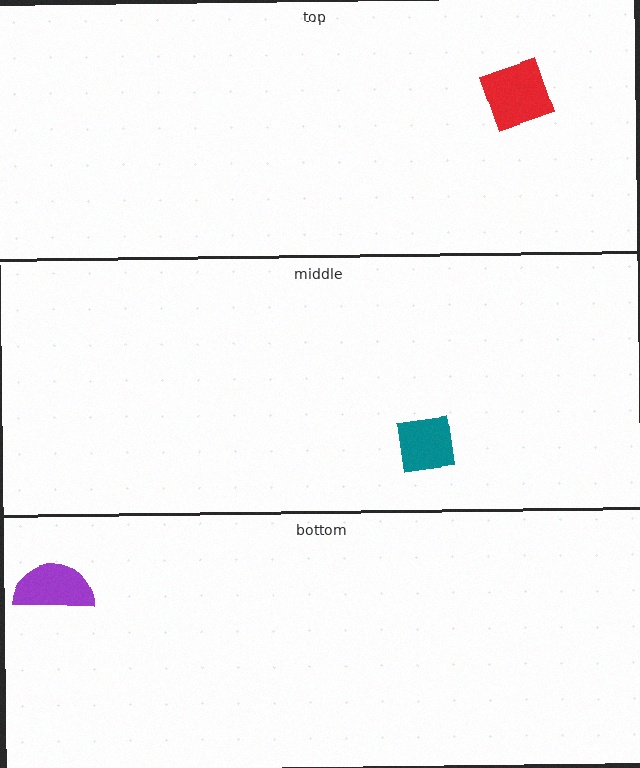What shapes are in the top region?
The red square.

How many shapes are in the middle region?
1.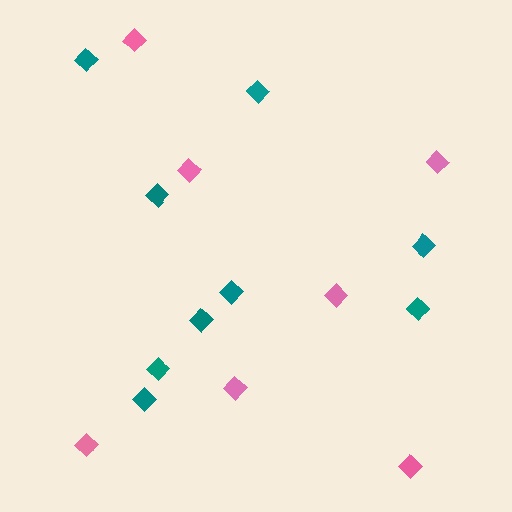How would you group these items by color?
There are 2 groups: one group of teal diamonds (9) and one group of pink diamonds (7).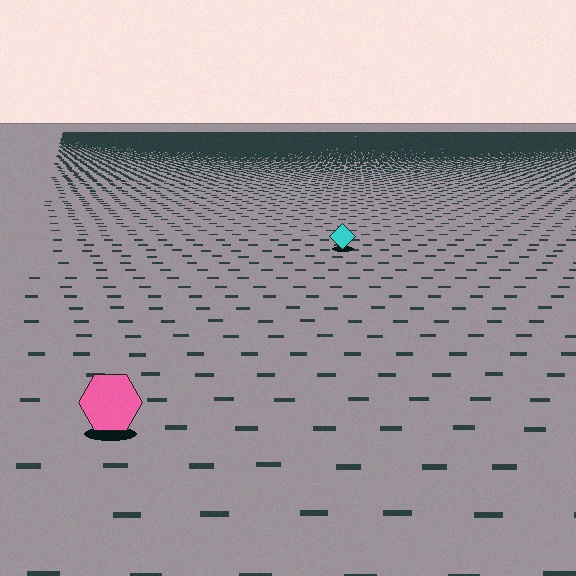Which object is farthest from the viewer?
The cyan diamond is farthest from the viewer. It appears smaller and the ground texture around it is denser.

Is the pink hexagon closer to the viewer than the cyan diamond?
Yes. The pink hexagon is closer — you can tell from the texture gradient: the ground texture is coarser near it.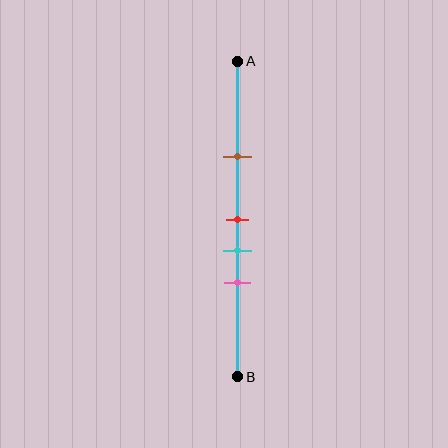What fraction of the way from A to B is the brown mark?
The brown mark is approximately 30% (0.3) of the way from A to B.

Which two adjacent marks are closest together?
The red and cyan marks are the closest adjacent pair.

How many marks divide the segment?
There are 4 marks dividing the segment.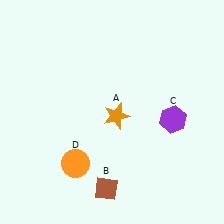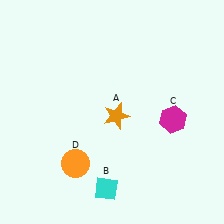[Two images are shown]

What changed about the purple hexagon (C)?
In Image 1, C is purple. In Image 2, it changed to magenta.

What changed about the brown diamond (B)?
In Image 1, B is brown. In Image 2, it changed to cyan.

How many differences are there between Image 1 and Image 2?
There are 2 differences between the two images.